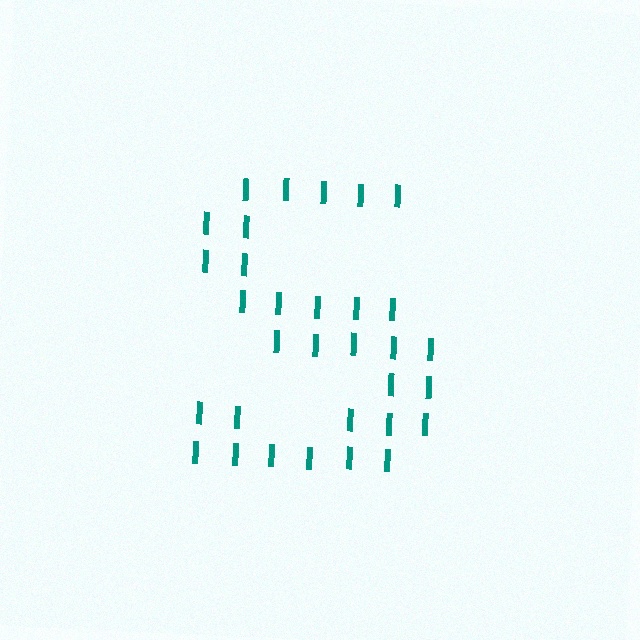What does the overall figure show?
The overall figure shows the letter S.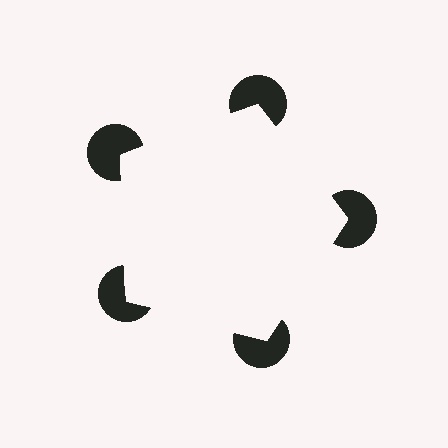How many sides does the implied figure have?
5 sides.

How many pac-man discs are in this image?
There are 5 — one at each vertex of the illusory pentagon.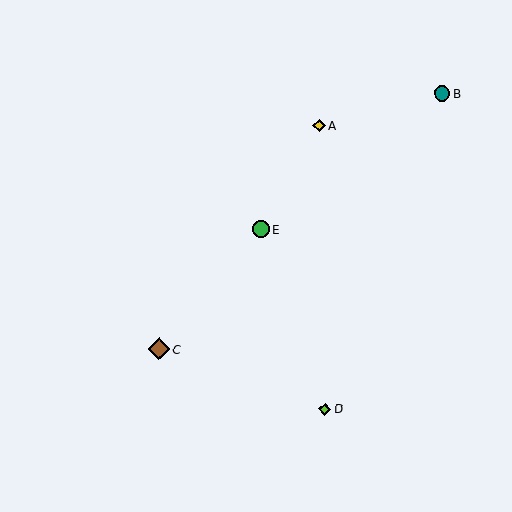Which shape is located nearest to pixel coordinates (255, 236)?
The green circle (labeled E) at (261, 230) is nearest to that location.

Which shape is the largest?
The brown diamond (labeled C) is the largest.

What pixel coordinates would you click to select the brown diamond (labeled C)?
Click at (159, 349) to select the brown diamond C.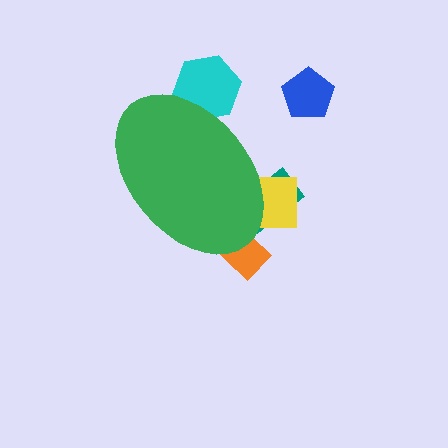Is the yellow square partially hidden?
Yes, the yellow square is partially hidden behind the green ellipse.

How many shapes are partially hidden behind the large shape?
4 shapes are partially hidden.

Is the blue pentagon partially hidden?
No, the blue pentagon is fully visible.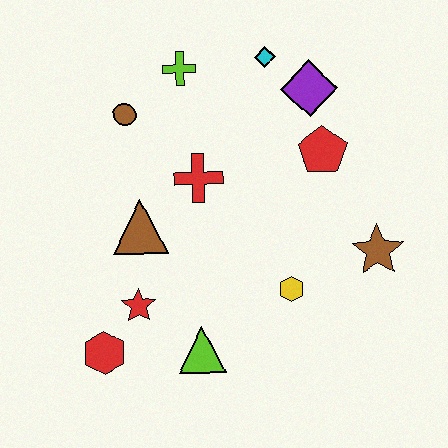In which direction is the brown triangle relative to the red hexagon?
The brown triangle is above the red hexagon.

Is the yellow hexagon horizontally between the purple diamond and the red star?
Yes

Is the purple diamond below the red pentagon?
No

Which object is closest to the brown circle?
The lime cross is closest to the brown circle.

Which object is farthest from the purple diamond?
The red hexagon is farthest from the purple diamond.